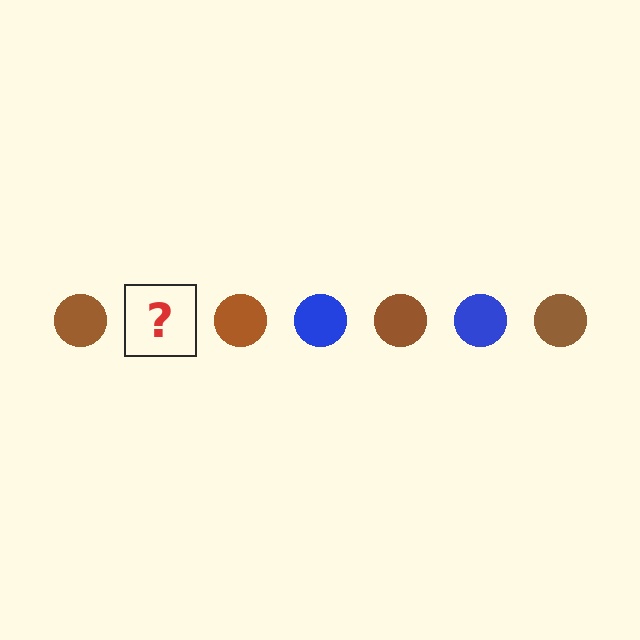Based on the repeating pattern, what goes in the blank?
The blank should be a blue circle.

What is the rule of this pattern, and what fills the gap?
The rule is that the pattern cycles through brown, blue circles. The gap should be filled with a blue circle.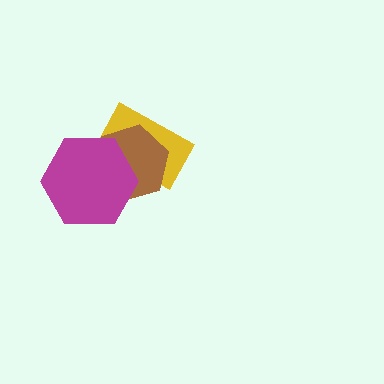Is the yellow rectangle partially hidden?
Yes, it is partially covered by another shape.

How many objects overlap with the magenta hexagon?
2 objects overlap with the magenta hexagon.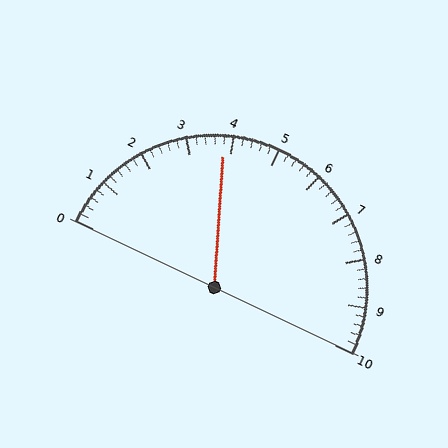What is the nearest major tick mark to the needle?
The nearest major tick mark is 4.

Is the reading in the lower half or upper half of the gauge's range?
The reading is in the lower half of the range (0 to 10).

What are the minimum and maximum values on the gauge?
The gauge ranges from 0 to 10.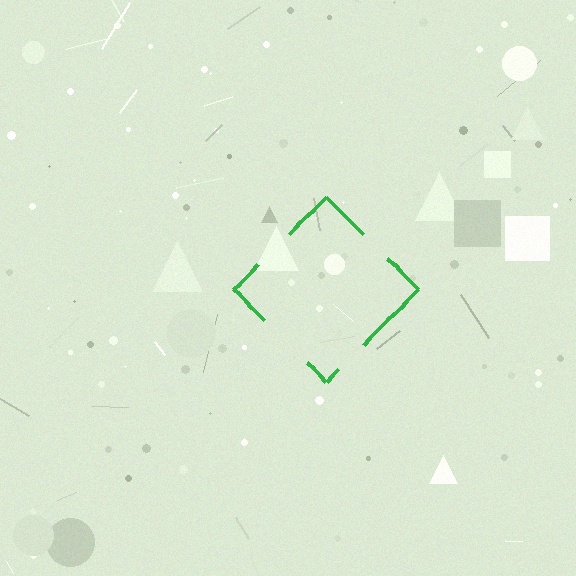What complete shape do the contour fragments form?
The contour fragments form a diamond.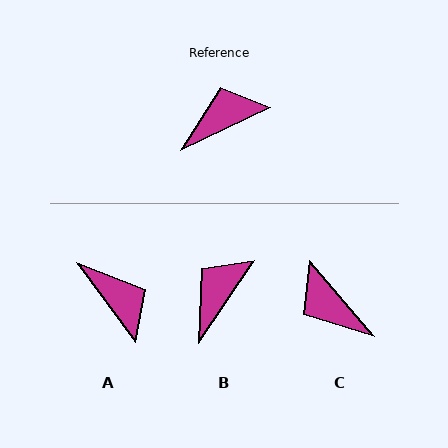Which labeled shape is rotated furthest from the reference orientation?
C, about 105 degrees away.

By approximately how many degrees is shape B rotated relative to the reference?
Approximately 30 degrees counter-clockwise.